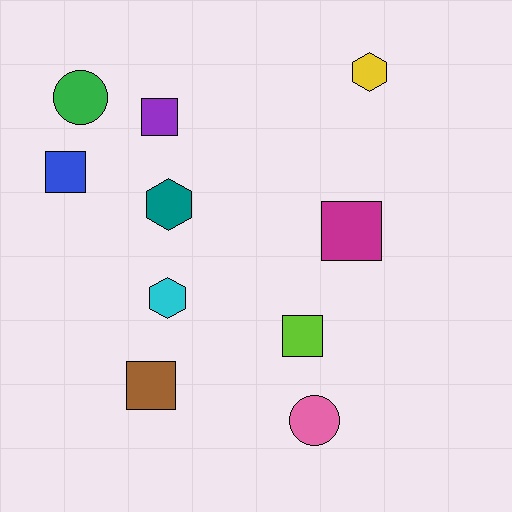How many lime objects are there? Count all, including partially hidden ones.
There is 1 lime object.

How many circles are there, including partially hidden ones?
There are 2 circles.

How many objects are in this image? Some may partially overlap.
There are 10 objects.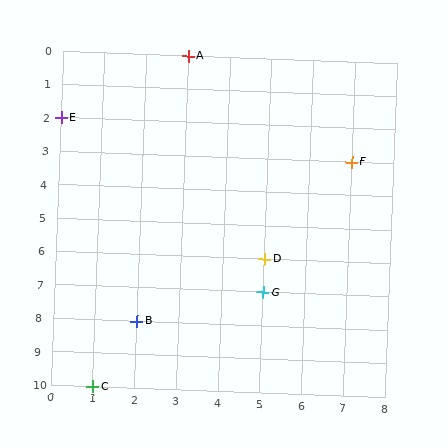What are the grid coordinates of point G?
Point G is at grid coordinates (5, 7).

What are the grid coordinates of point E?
Point E is at grid coordinates (0, 2).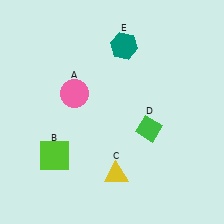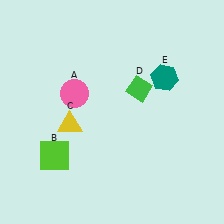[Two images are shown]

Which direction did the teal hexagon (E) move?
The teal hexagon (E) moved right.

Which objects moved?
The objects that moved are: the yellow triangle (C), the green diamond (D), the teal hexagon (E).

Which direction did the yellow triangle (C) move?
The yellow triangle (C) moved up.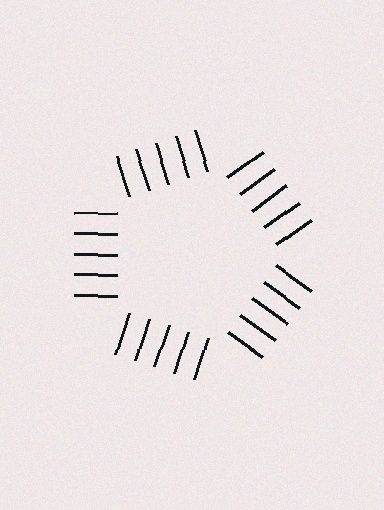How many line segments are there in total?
25 — 5 along each of the 5 edges.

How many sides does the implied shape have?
5 sides — the line-ends trace a pentagon.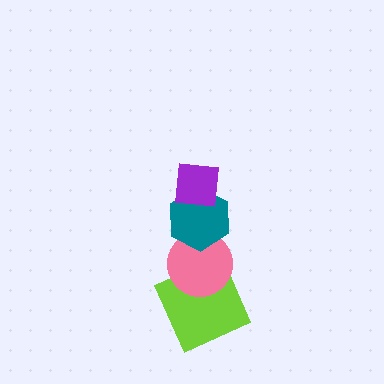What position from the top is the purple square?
The purple square is 1st from the top.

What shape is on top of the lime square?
The pink circle is on top of the lime square.